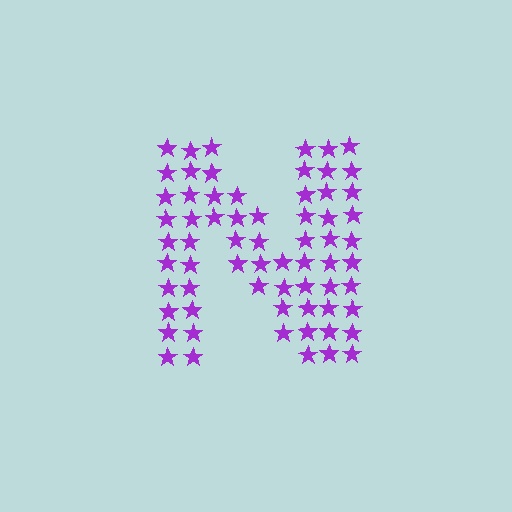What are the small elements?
The small elements are stars.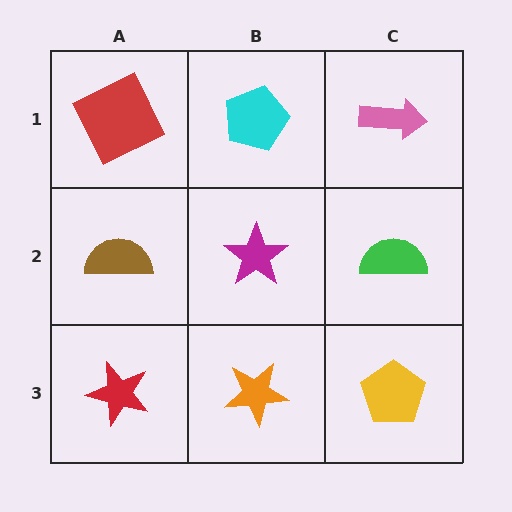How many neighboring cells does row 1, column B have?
3.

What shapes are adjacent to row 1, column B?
A magenta star (row 2, column B), a red square (row 1, column A), a pink arrow (row 1, column C).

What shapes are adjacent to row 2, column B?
A cyan pentagon (row 1, column B), an orange star (row 3, column B), a brown semicircle (row 2, column A), a green semicircle (row 2, column C).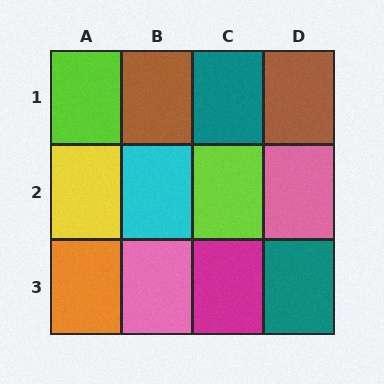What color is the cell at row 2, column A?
Yellow.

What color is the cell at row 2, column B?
Cyan.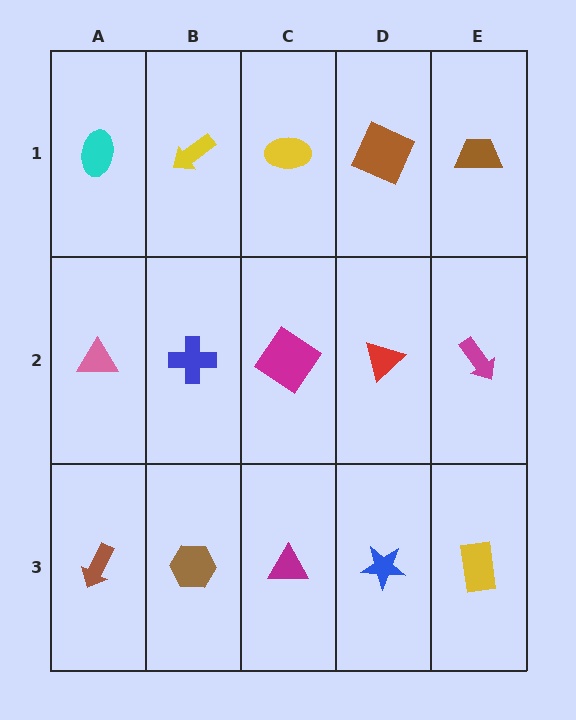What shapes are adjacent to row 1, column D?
A red triangle (row 2, column D), a yellow ellipse (row 1, column C), a brown trapezoid (row 1, column E).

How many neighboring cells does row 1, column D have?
3.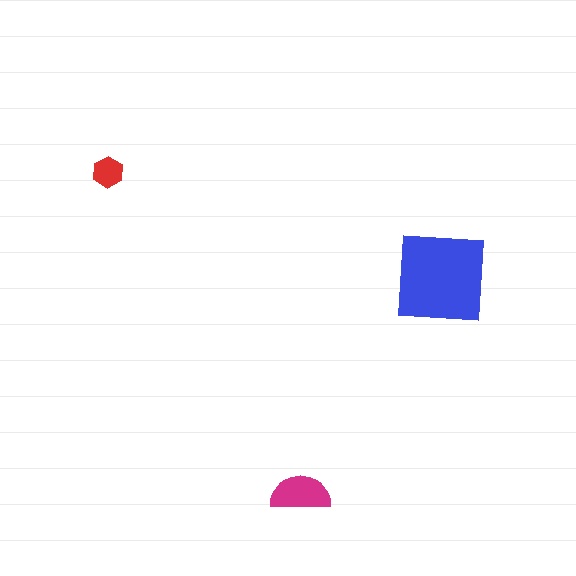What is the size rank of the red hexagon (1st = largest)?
3rd.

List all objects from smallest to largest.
The red hexagon, the magenta semicircle, the blue square.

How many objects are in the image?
There are 3 objects in the image.